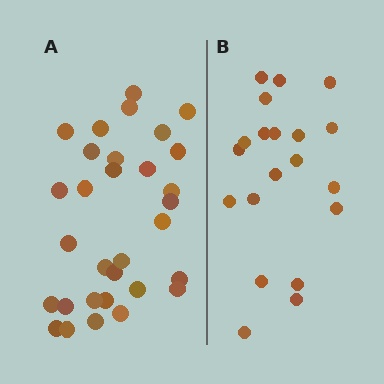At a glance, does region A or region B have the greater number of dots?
Region A (the left region) has more dots.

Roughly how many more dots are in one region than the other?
Region A has roughly 12 or so more dots than region B.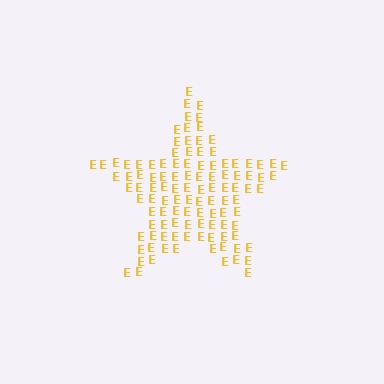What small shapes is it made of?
It is made of small letter E's.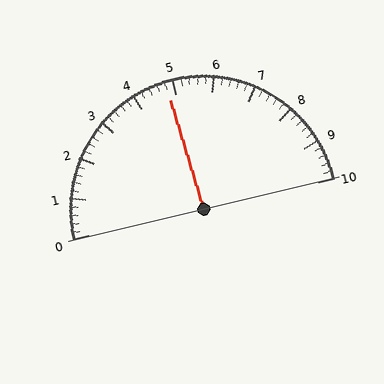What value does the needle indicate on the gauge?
The needle indicates approximately 4.8.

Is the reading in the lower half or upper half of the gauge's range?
The reading is in the lower half of the range (0 to 10).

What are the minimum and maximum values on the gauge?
The gauge ranges from 0 to 10.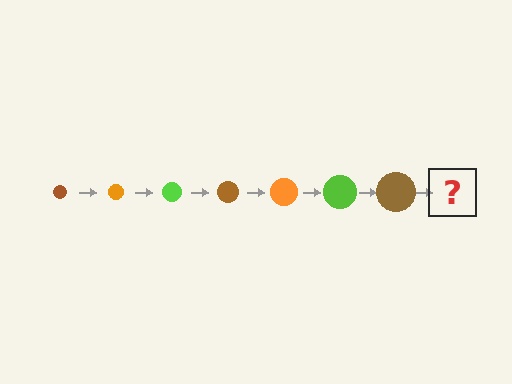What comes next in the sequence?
The next element should be an orange circle, larger than the previous one.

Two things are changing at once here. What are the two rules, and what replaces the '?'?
The two rules are that the circle grows larger each step and the color cycles through brown, orange, and lime. The '?' should be an orange circle, larger than the previous one.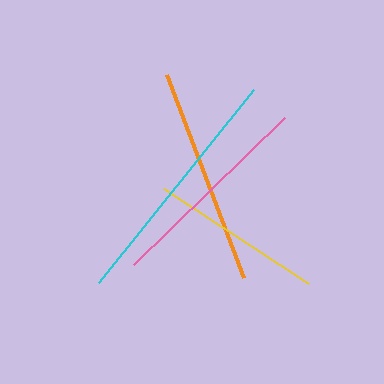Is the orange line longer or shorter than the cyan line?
The cyan line is longer than the orange line.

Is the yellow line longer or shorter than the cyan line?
The cyan line is longer than the yellow line.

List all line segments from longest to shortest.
From longest to shortest: cyan, orange, pink, yellow.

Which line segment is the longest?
The cyan line is the longest at approximately 247 pixels.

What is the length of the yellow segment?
The yellow segment is approximately 174 pixels long.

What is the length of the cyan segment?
The cyan segment is approximately 247 pixels long.